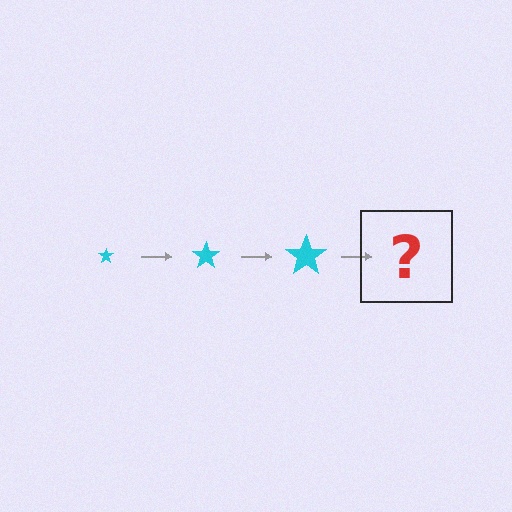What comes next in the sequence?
The next element should be a cyan star, larger than the previous one.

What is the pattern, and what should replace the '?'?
The pattern is that the star gets progressively larger each step. The '?' should be a cyan star, larger than the previous one.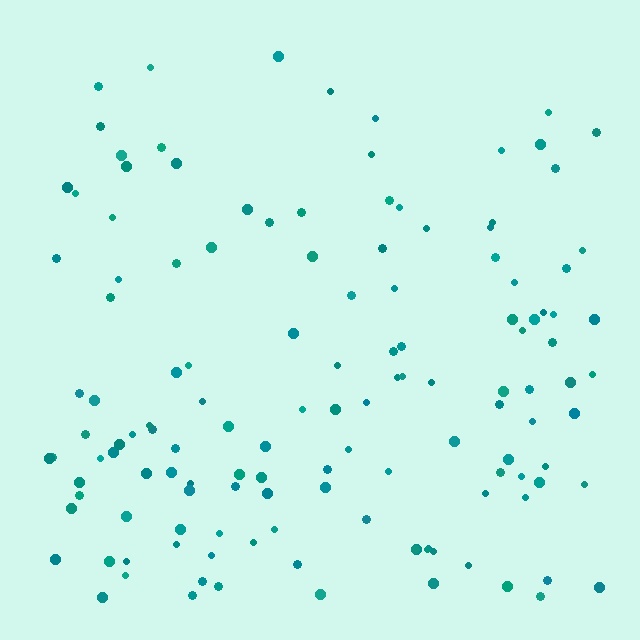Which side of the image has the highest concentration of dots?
The bottom.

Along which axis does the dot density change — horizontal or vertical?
Vertical.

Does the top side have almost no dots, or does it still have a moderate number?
Still a moderate number, just noticeably fewer than the bottom.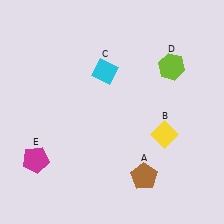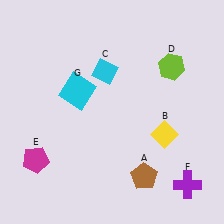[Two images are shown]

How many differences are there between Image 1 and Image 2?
There are 2 differences between the two images.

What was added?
A purple cross (F), a cyan square (G) were added in Image 2.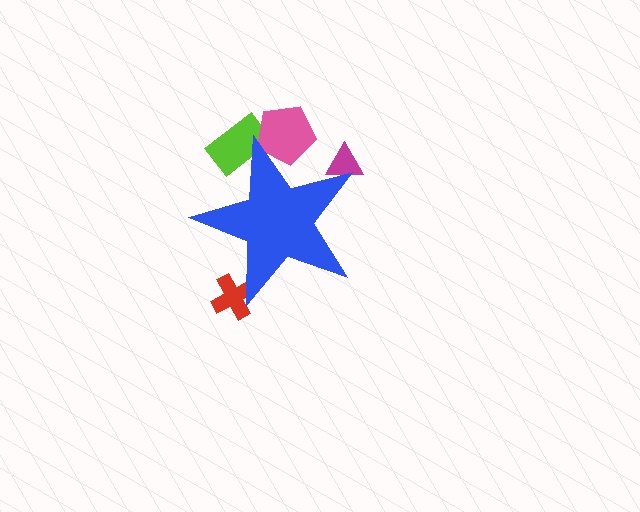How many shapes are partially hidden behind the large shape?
4 shapes are partially hidden.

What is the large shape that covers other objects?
A blue star.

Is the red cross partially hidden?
Yes, the red cross is partially hidden behind the blue star.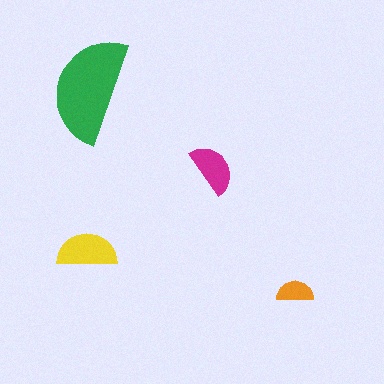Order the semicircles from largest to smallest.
the green one, the yellow one, the magenta one, the orange one.